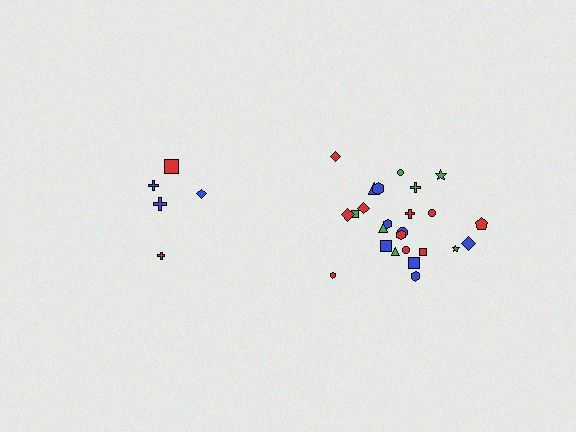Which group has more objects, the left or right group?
The right group.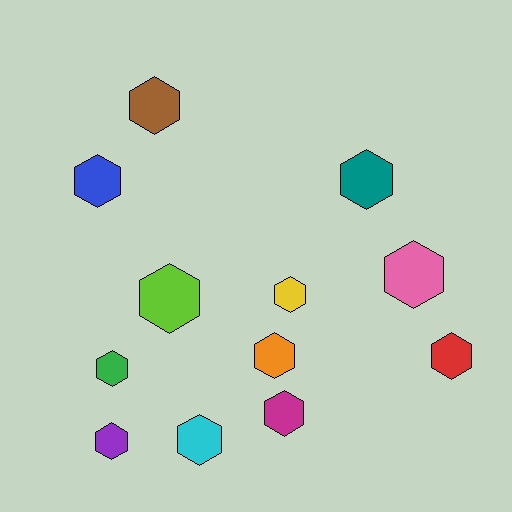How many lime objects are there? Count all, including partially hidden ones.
There is 1 lime object.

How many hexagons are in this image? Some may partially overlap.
There are 12 hexagons.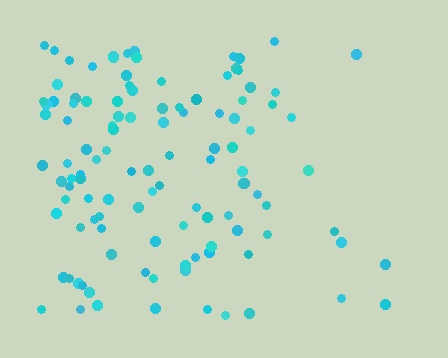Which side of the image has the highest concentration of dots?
The left.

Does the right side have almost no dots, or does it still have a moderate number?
Still a moderate number, just noticeably fewer than the left.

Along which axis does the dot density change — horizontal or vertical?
Horizontal.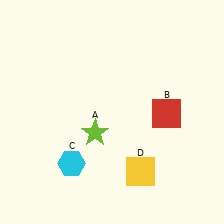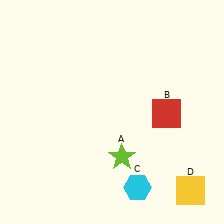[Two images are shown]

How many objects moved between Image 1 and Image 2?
3 objects moved between the two images.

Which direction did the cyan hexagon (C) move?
The cyan hexagon (C) moved right.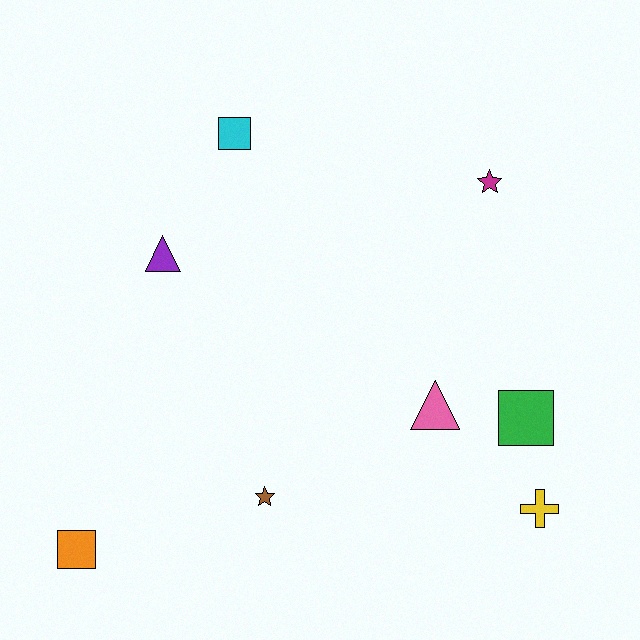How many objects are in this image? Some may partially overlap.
There are 8 objects.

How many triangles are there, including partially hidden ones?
There are 2 triangles.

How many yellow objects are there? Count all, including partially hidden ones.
There is 1 yellow object.